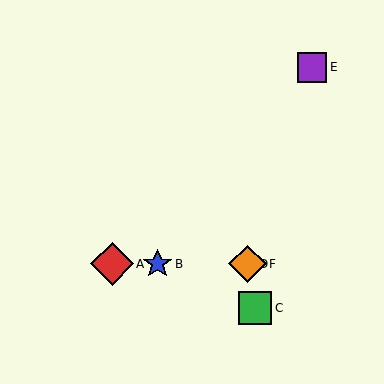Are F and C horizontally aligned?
No, F is at y≈264 and C is at y≈308.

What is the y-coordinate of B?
Object B is at y≈264.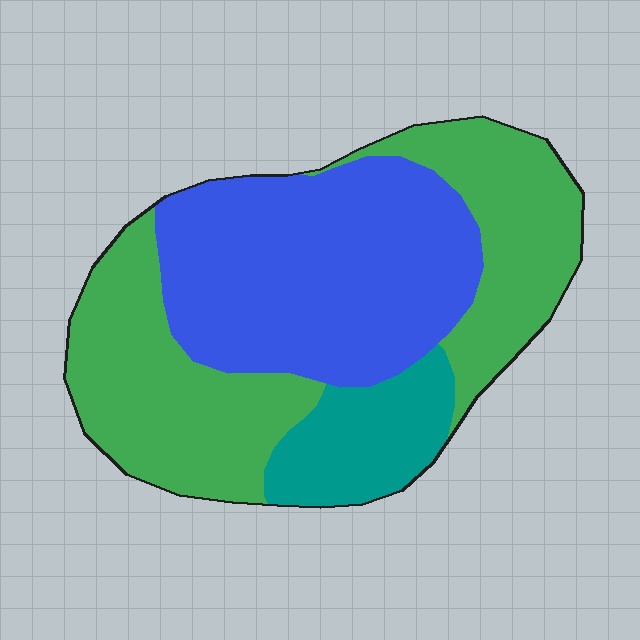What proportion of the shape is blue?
Blue takes up about two fifths (2/5) of the shape.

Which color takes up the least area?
Teal, at roughly 15%.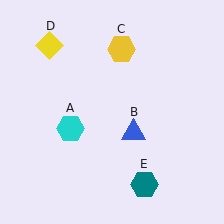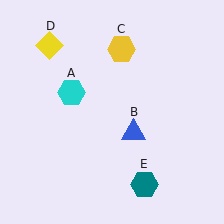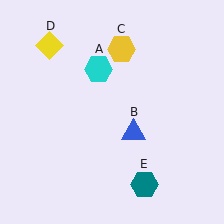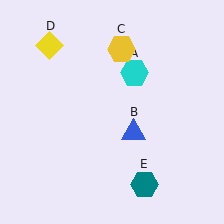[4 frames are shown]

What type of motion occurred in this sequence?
The cyan hexagon (object A) rotated clockwise around the center of the scene.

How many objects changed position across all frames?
1 object changed position: cyan hexagon (object A).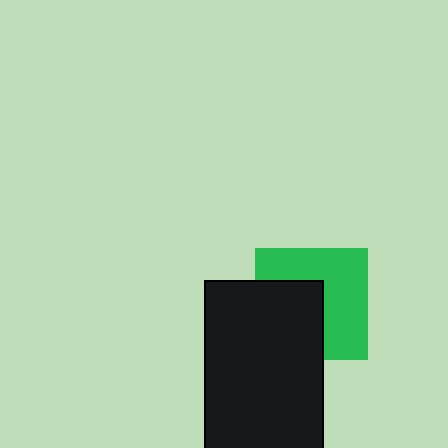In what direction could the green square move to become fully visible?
The green square could move toward the upper-right. That would shift it out from behind the black rectangle entirely.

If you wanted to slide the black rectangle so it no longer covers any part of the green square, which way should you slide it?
Slide it toward the lower-left — that is the most direct way to separate the two shapes.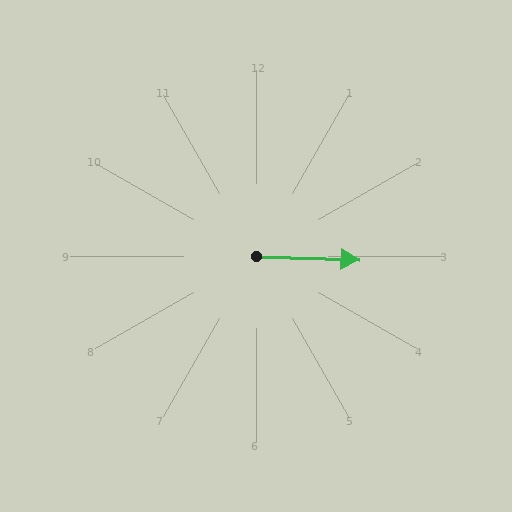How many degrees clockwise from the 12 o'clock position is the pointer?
Approximately 92 degrees.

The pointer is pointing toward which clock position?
Roughly 3 o'clock.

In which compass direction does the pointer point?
East.